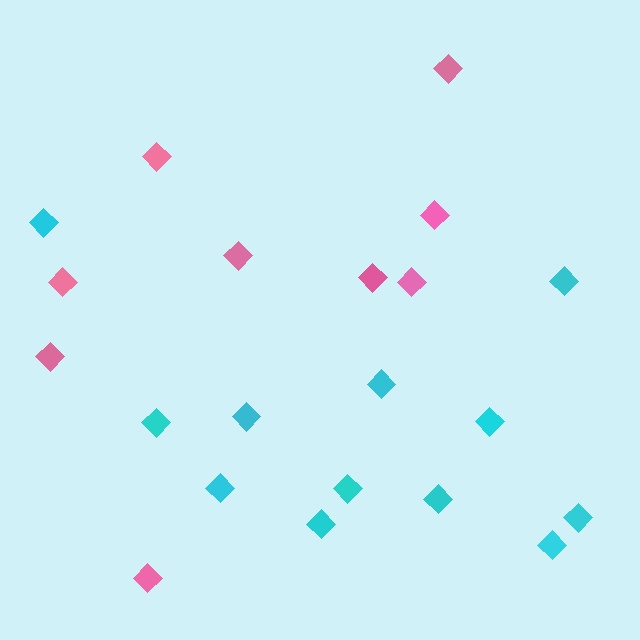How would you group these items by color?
There are 2 groups: one group of cyan diamonds (12) and one group of pink diamonds (9).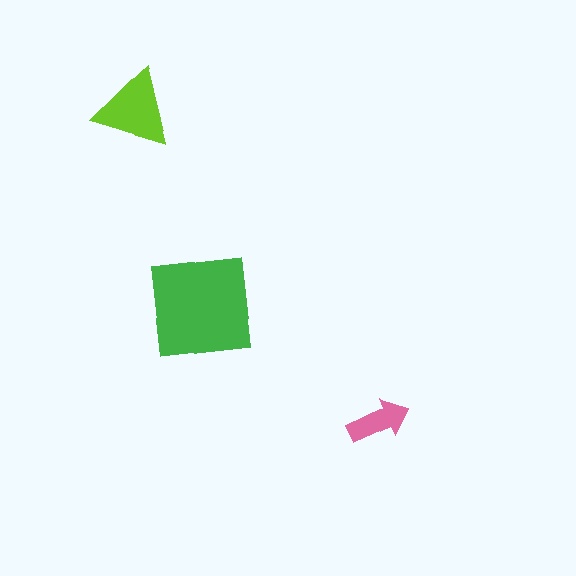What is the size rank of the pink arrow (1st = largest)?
3rd.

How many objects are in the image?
There are 3 objects in the image.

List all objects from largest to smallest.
The green square, the lime triangle, the pink arrow.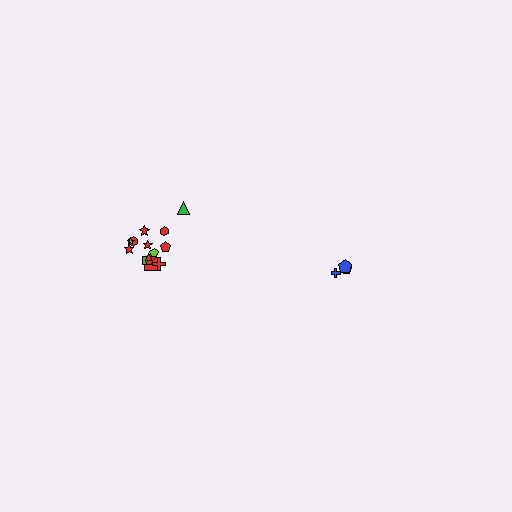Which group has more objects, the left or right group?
The left group.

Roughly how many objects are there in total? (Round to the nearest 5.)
Roughly 20 objects in total.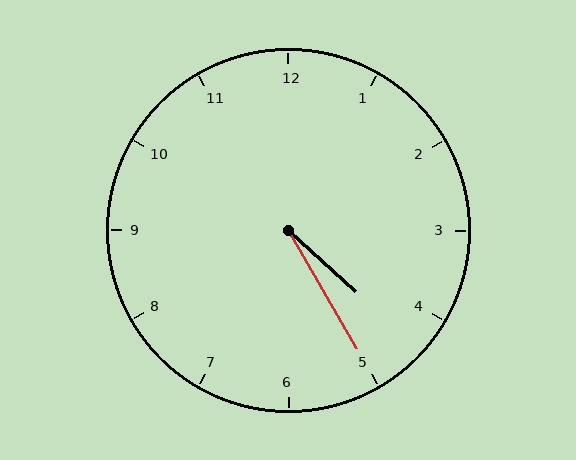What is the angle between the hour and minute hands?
Approximately 18 degrees.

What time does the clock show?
4:25.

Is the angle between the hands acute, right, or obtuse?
It is acute.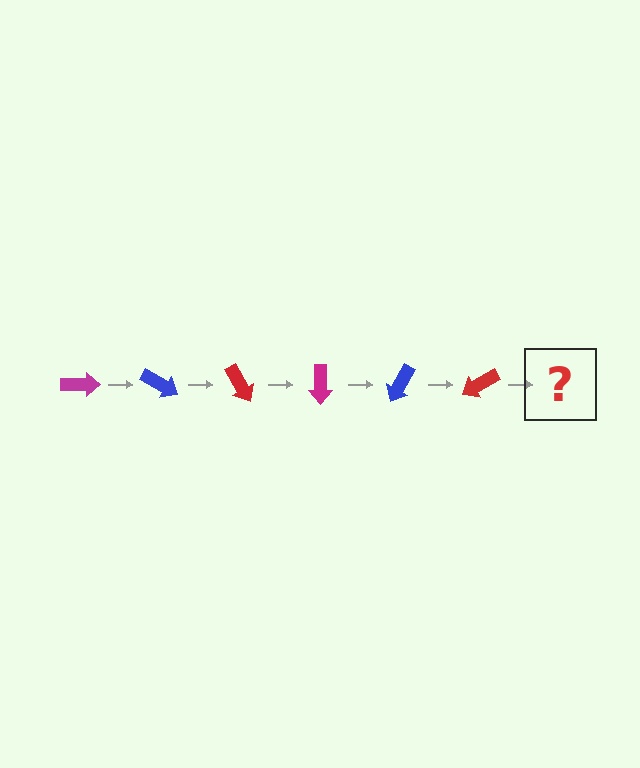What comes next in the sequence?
The next element should be a magenta arrow, rotated 180 degrees from the start.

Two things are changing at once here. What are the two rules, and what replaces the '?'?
The two rules are that it rotates 30 degrees each step and the color cycles through magenta, blue, and red. The '?' should be a magenta arrow, rotated 180 degrees from the start.